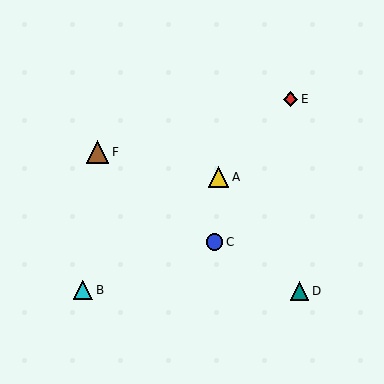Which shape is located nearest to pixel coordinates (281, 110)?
The red diamond (labeled E) at (290, 99) is nearest to that location.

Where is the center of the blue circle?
The center of the blue circle is at (214, 242).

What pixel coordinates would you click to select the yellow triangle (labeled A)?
Click at (219, 177) to select the yellow triangle A.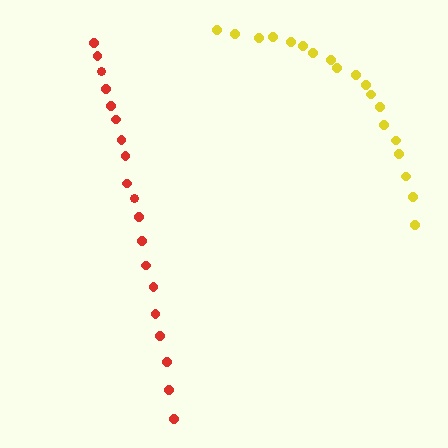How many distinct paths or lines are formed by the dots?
There are 2 distinct paths.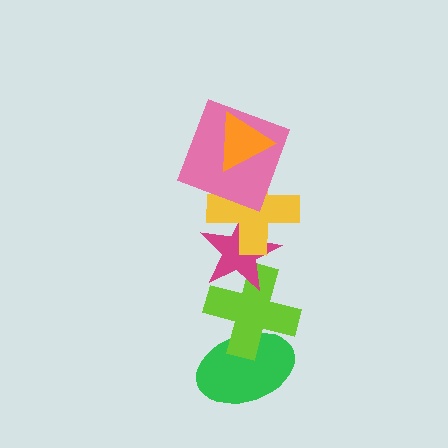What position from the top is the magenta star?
The magenta star is 4th from the top.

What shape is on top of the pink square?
The orange triangle is on top of the pink square.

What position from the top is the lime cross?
The lime cross is 5th from the top.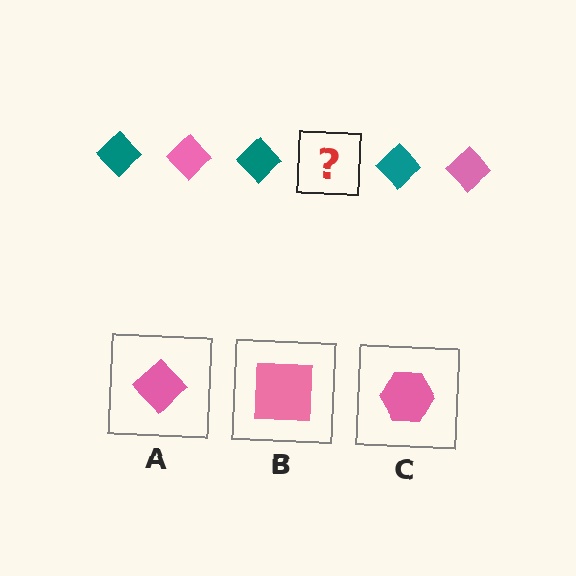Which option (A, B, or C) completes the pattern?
A.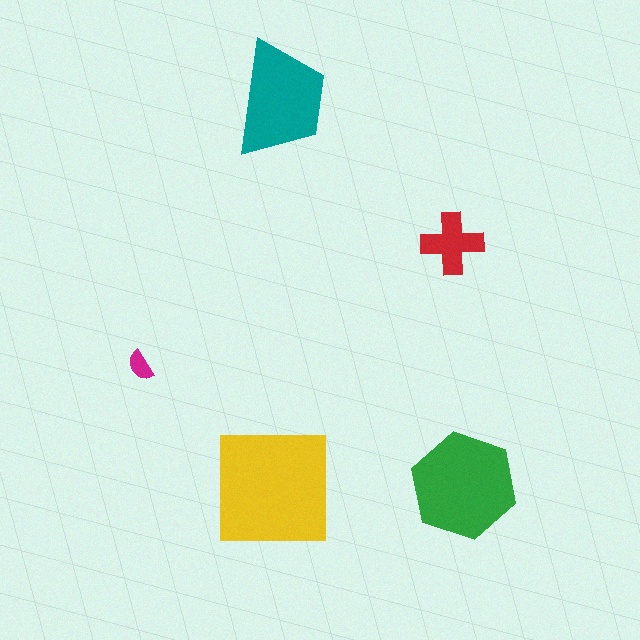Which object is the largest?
The yellow square.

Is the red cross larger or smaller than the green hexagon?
Smaller.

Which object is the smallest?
The magenta semicircle.